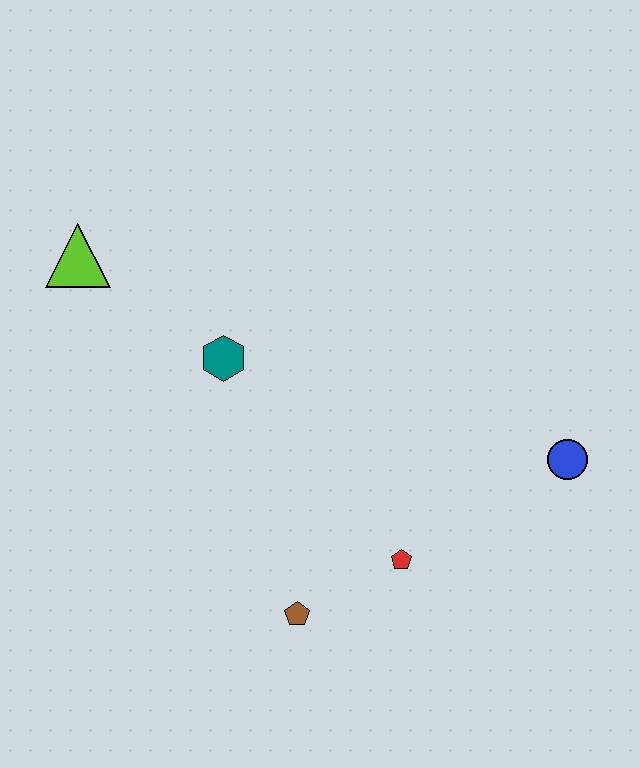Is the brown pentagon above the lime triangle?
No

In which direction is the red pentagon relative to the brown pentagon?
The red pentagon is to the right of the brown pentagon.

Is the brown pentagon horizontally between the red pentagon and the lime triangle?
Yes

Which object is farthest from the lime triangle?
The blue circle is farthest from the lime triangle.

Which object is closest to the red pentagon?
The brown pentagon is closest to the red pentagon.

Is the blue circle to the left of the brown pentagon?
No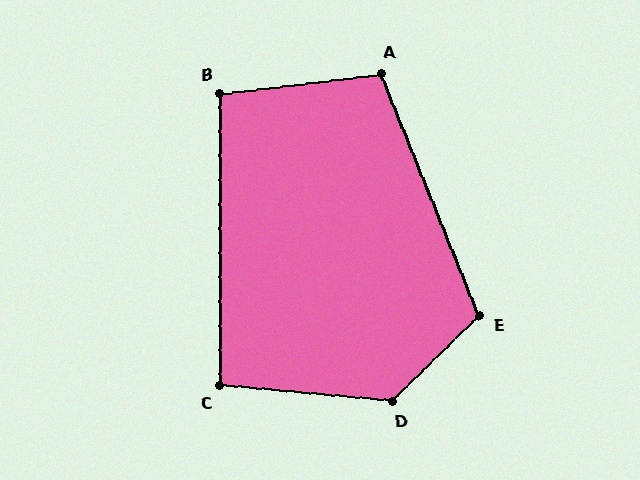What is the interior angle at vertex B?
Approximately 97 degrees (obtuse).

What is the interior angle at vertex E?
Approximately 112 degrees (obtuse).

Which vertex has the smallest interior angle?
C, at approximately 95 degrees.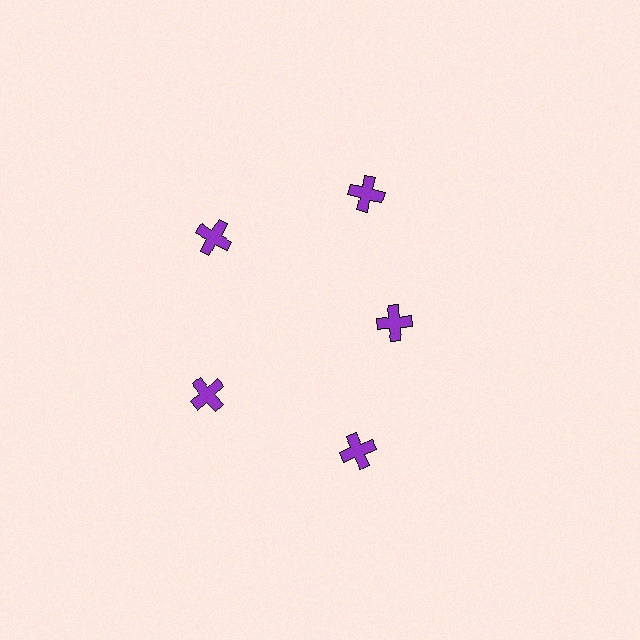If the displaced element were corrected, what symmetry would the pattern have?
It would have 5-fold rotational symmetry — the pattern would map onto itself every 72 degrees.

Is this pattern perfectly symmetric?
No. The 5 purple crosses are arranged in a ring, but one element near the 3 o'clock position is pulled inward toward the center, breaking the 5-fold rotational symmetry.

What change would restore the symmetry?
The symmetry would be restored by moving it outward, back onto the ring so that all 5 crosses sit at equal angles and equal distance from the center.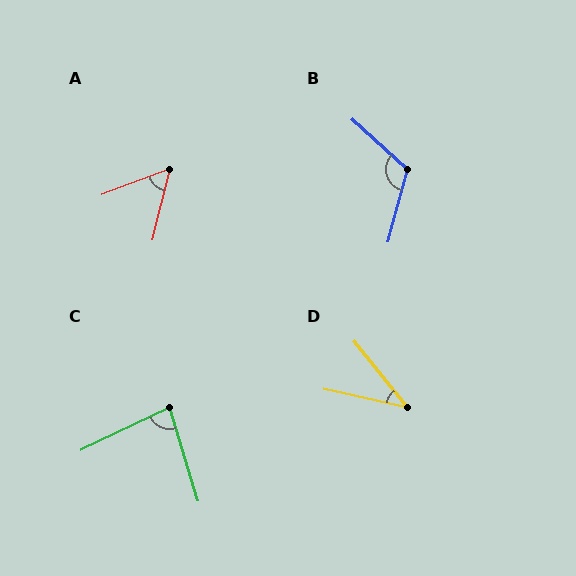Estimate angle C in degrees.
Approximately 81 degrees.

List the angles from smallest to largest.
D (39°), A (55°), C (81°), B (117°).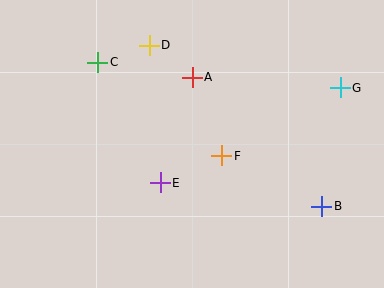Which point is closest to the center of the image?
Point F at (222, 156) is closest to the center.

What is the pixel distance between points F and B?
The distance between F and B is 112 pixels.